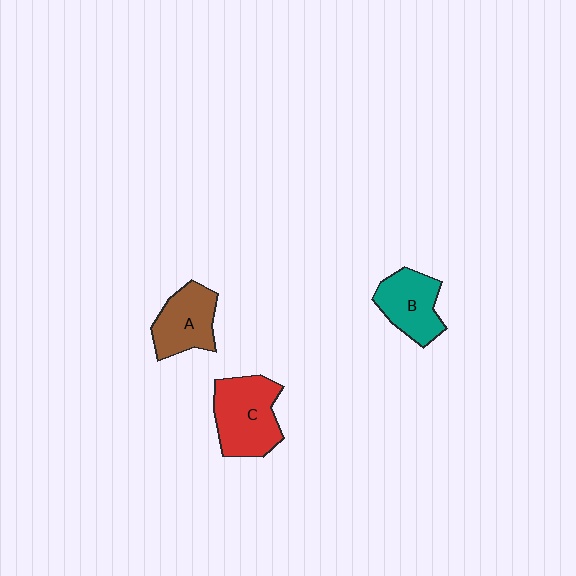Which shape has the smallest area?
Shape B (teal).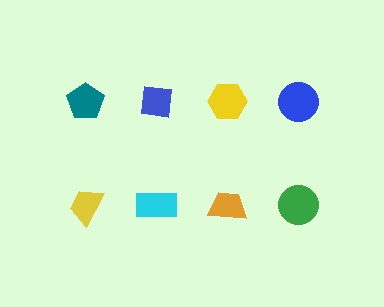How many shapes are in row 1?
4 shapes.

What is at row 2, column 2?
A cyan rectangle.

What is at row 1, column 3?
A yellow hexagon.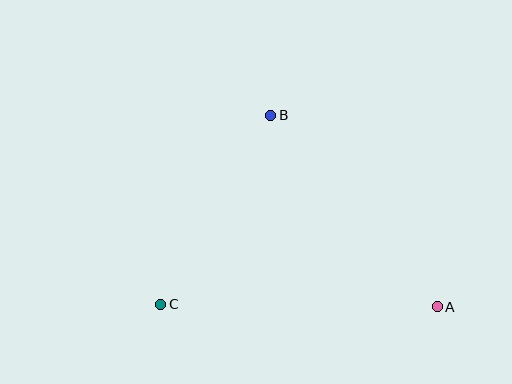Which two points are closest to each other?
Points B and C are closest to each other.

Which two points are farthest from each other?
Points A and C are farthest from each other.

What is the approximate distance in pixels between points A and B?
The distance between A and B is approximately 254 pixels.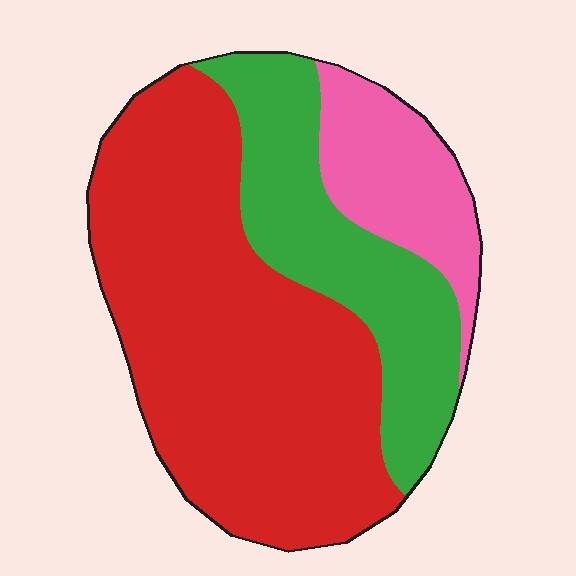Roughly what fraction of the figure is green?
Green covers 27% of the figure.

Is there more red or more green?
Red.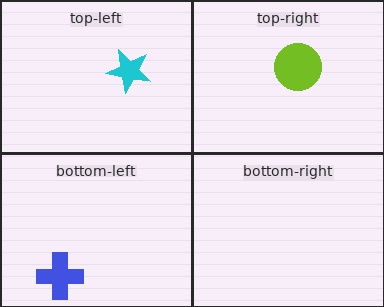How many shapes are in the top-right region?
1.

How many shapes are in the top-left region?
1.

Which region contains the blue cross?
The bottom-left region.